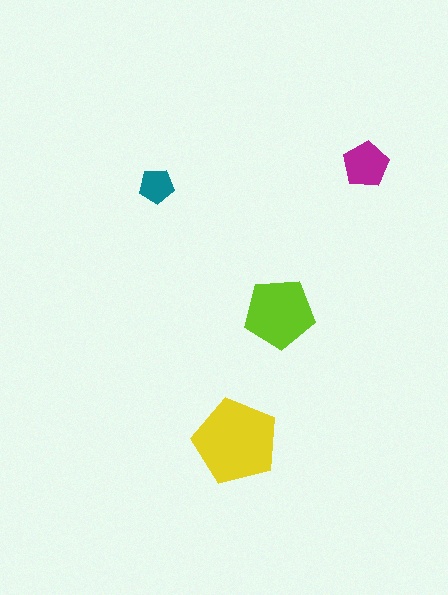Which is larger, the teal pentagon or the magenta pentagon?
The magenta one.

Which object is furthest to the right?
The magenta pentagon is rightmost.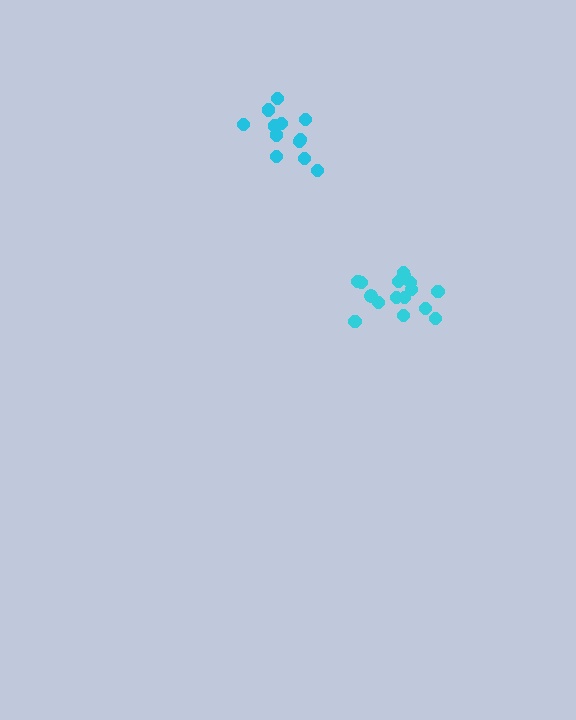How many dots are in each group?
Group 1: 12 dots, Group 2: 16 dots (28 total).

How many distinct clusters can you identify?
There are 2 distinct clusters.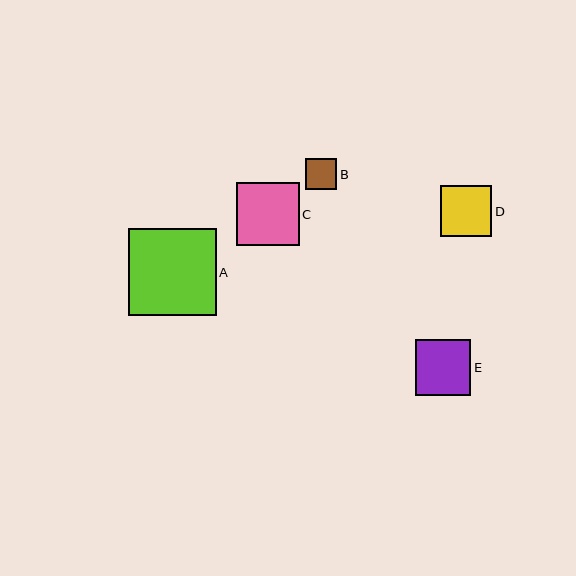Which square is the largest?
Square A is the largest with a size of approximately 87 pixels.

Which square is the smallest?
Square B is the smallest with a size of approximately 32 pixels.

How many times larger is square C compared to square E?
Square C is approximately 1.1 times the size of square E.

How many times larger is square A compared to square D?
Square A is approximately 1.7 times the size of square D.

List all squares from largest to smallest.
From largest to smallest: A, C, E, D, B.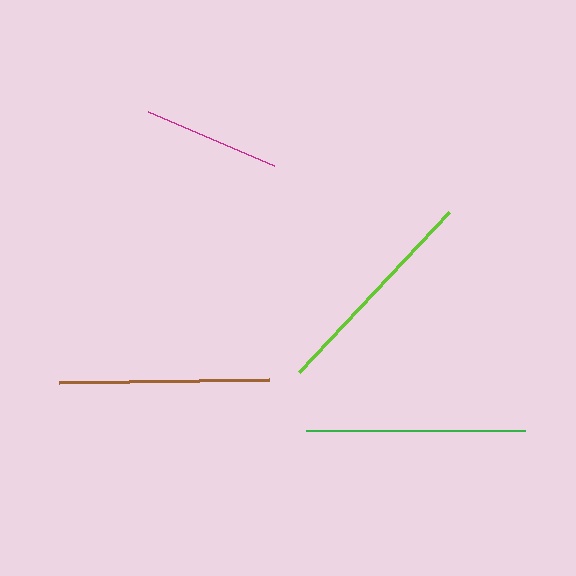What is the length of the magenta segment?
The magenta segment is approximately 138 pixels long.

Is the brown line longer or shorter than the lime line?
The lime line is longer than the brown line.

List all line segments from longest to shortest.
From longest to shortest: lime, green, brown, magenta.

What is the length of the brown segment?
The brown segment is approximately 210 pixels long.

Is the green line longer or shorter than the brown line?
The green line is longer than the brown line.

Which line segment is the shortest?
The magenta line is the shortest at approximately 138 pixels.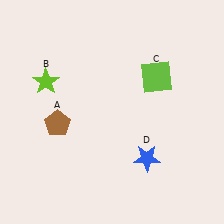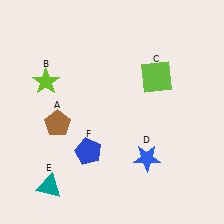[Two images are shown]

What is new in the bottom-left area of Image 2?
A teal triangle (E) was added in the bottom-left area of Image 2.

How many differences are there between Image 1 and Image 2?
There are 2 differences between the two images.